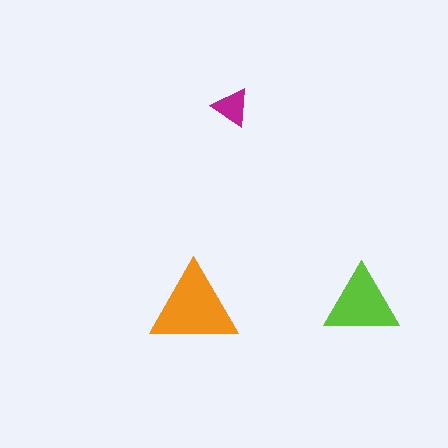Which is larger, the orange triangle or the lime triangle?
The orange one.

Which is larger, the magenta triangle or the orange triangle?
The orange one.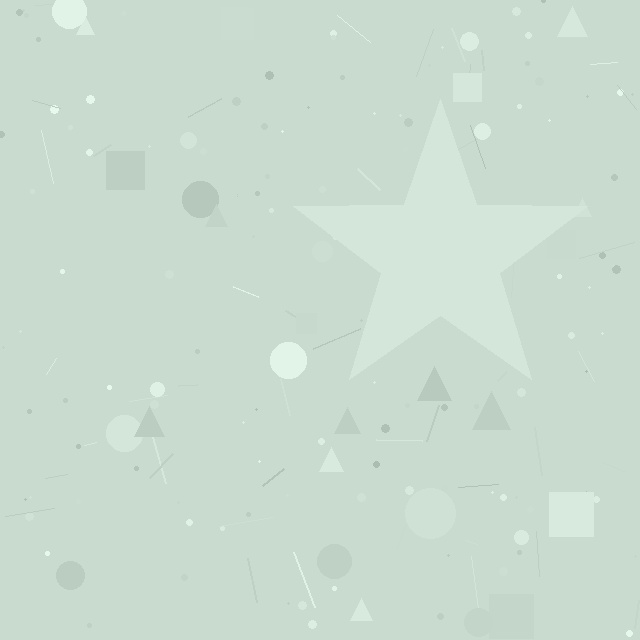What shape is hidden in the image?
A star is hidden in the image.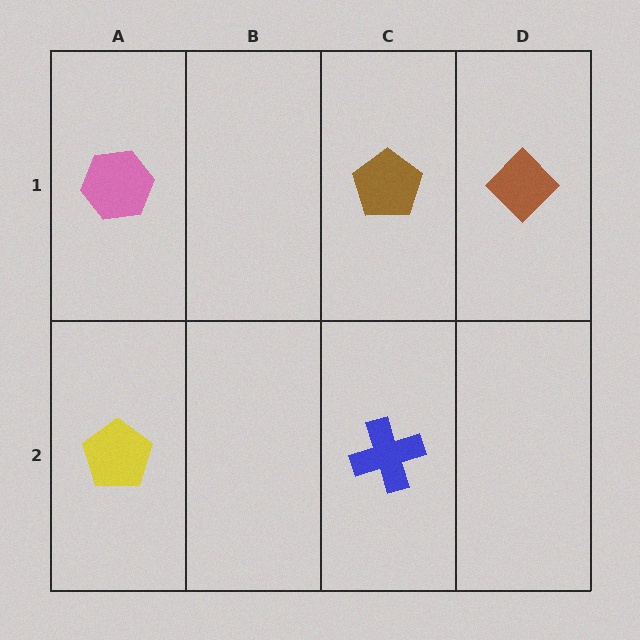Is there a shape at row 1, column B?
No, that cell is empty.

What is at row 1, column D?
A brown diamond.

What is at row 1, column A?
A pink hexagon.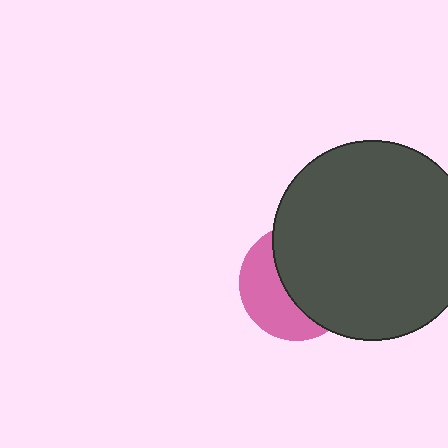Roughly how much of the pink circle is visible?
A small part of it is visible (roughly 42%).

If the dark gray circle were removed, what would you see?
You would see the complete pink circle.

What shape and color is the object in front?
The object in front is a dark gray circle.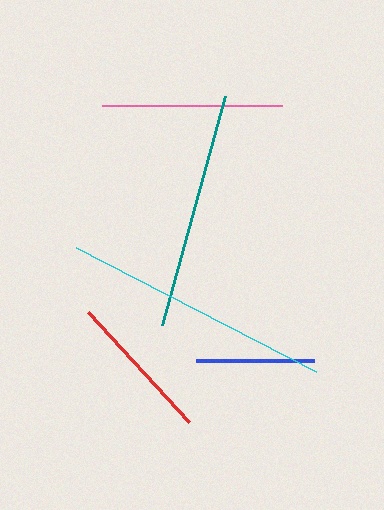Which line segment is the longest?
The cyan line is the longest at approximately 270 pixels.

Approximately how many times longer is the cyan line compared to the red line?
The cyan line is approximately 1.8 times the length of the red line.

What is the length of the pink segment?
The pink segment is approximately 180 pixels long.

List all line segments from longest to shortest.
From longest to shortest: cyan, teal, pink, red, blue.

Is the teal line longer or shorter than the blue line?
The teal line is longer than the blue line.